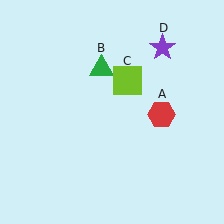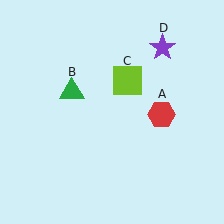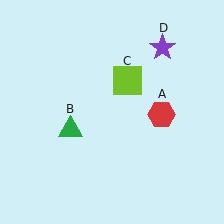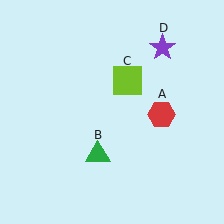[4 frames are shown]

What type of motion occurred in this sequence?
The green triangle (object B) rotated counterclockwise around the center of the scene.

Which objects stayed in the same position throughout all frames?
Red hexagon (object A) and lime square (object C) and purple star (object D) remained stationary.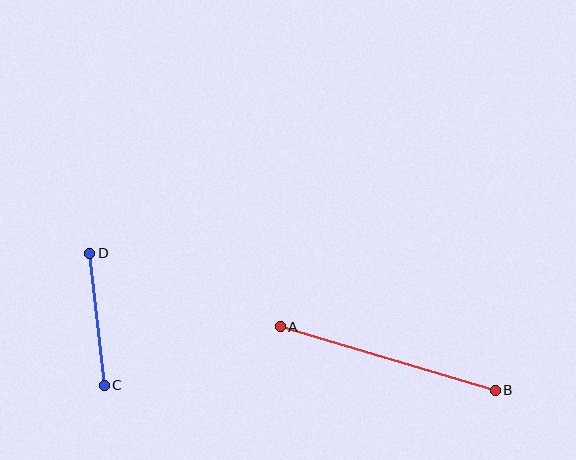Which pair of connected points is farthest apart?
Points A and B are farthest apart.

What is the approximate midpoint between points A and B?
The midpoint is at approximately (388, 359) pixels.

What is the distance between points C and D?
The distance is approximately 133 pixels.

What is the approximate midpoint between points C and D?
The midpoint is at approximately (97, 319) pixels.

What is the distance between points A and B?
The distance is approximately 224 pixels.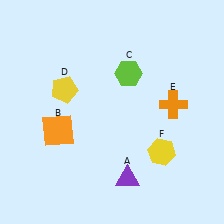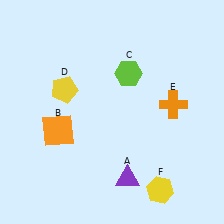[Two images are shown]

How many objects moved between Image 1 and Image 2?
1 object moved between the two images.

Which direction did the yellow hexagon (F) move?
The yellow hexagon (F) moved down.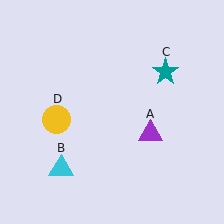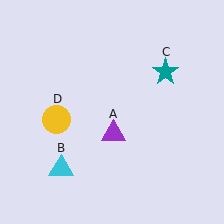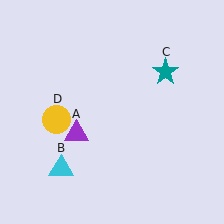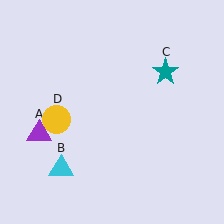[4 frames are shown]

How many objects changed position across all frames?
1 object changed position: purple triangle (object A).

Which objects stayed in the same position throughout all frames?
Cyan triangle (object B) and teal star (object C) and yellow circle (object D) remained stationary.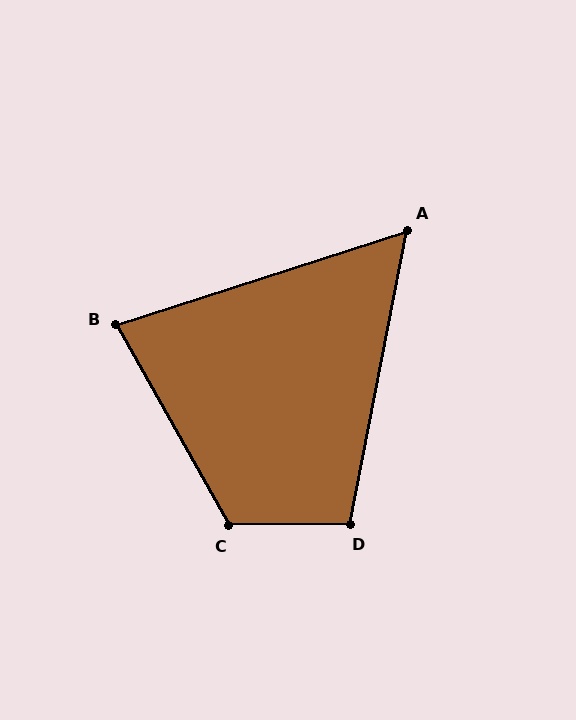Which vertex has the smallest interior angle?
A, at approximately 61 degrees.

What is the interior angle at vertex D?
Approximately 101 degrees (obtuse).